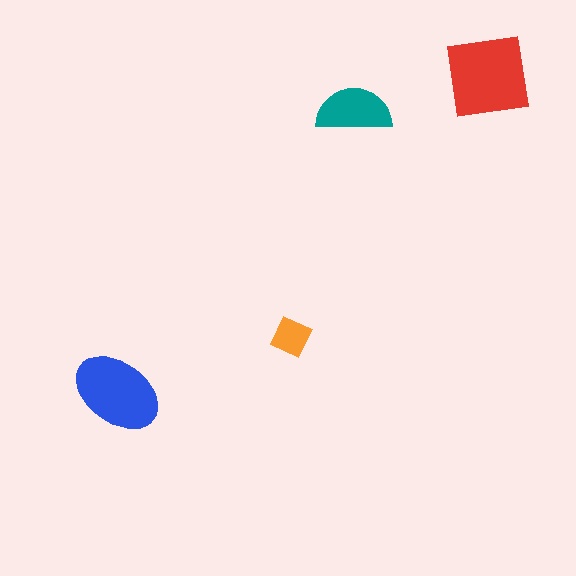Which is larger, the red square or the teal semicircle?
The red square.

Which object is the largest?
The red square.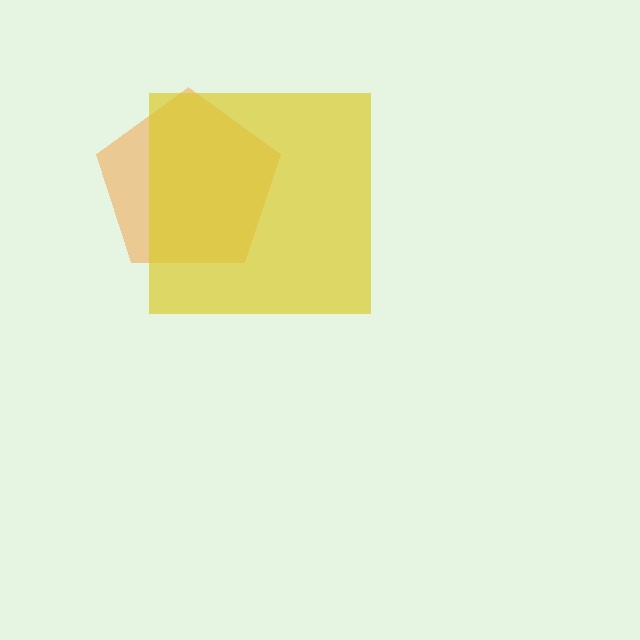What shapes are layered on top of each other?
The layered shapes are: an orange pentagon, a yellow square.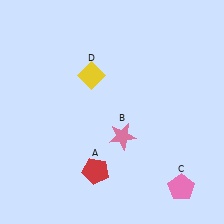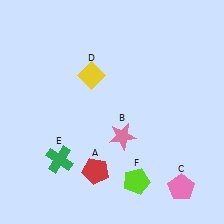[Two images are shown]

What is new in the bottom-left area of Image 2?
A green cross (E) was added in the bottom-left area of Image 2.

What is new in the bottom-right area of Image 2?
A lime pentagon (F) was added in the bottom-right area of Image 2.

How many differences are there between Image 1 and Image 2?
There are 2 differences between the two images.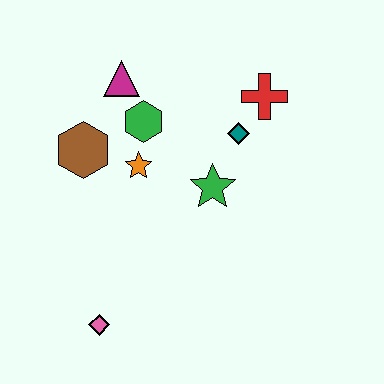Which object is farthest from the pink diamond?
The red cross is farthest from the pink diamond.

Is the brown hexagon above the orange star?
Yes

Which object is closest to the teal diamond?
The red cross is closest to the teal diamond.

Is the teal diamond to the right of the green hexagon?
Yes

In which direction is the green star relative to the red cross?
The green star is below the red cross.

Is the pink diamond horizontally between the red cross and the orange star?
No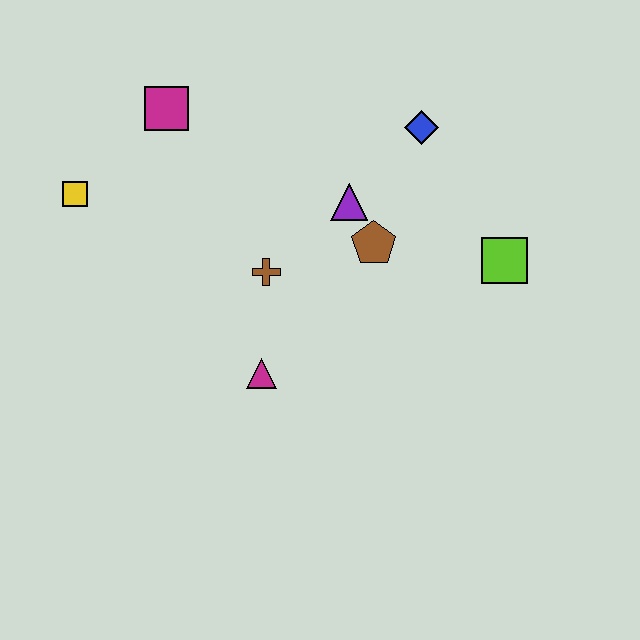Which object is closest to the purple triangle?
The brown pentagon is closest to the purple triangle.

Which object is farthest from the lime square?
The yellow square is farthest from the lime square.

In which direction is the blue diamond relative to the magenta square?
The blue diamond is to the right of the magenta square.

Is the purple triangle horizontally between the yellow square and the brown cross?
No